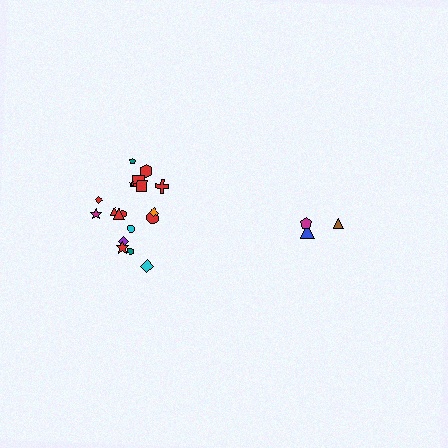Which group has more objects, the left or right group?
The left group.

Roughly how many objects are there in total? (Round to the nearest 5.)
Roughly 20 objects in total.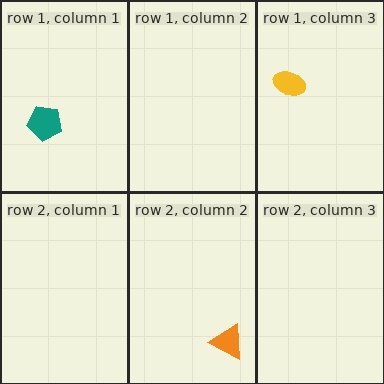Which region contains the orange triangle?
The row 2, column 2 region.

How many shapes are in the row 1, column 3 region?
1.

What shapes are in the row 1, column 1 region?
The teal pentagon.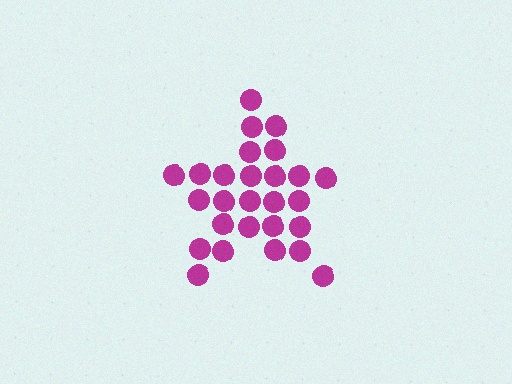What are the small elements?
The small elements are circles.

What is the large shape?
The large shape is a star.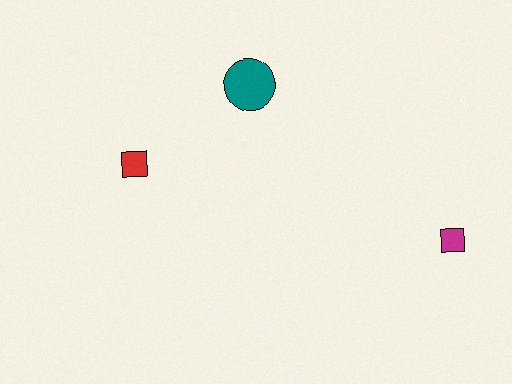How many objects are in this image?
There are 3 objects.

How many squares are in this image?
There are 2 squares.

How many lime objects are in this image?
There are no lime objects.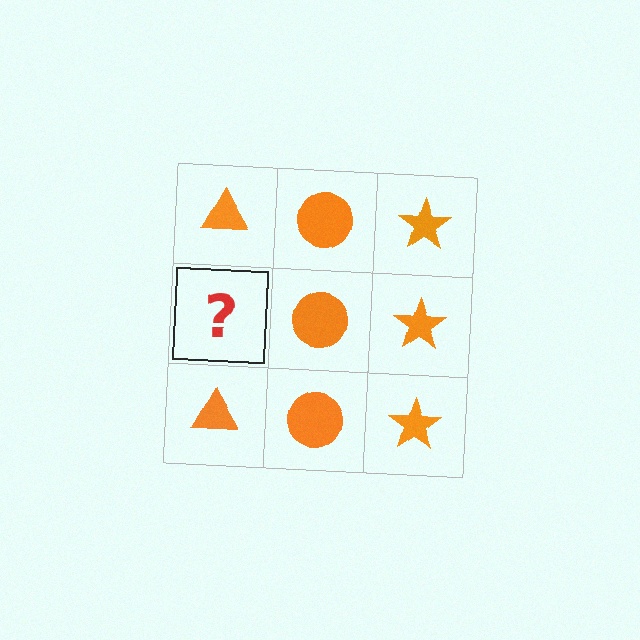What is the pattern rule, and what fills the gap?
The rule is that each column has a consistent shape. The gap should be filled with an orange triangle.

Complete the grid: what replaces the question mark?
The question mark should be replaced with an orange triangle.